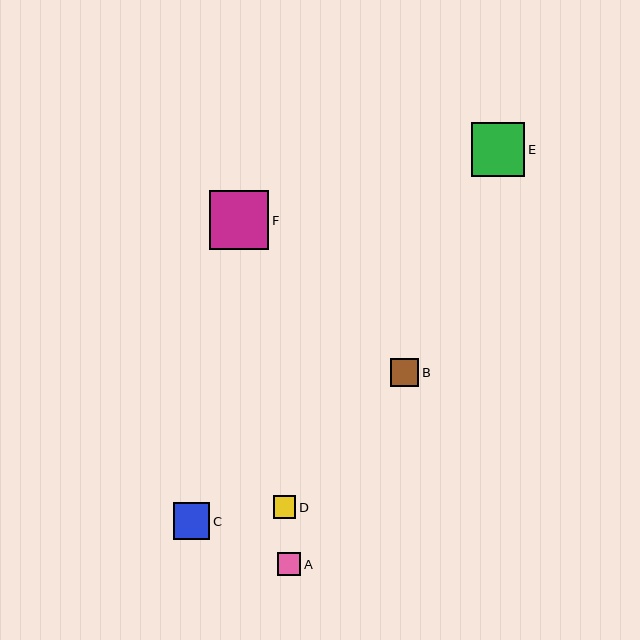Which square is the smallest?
Square D is the smallest with a size of approximately 23 pixels.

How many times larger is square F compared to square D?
Square F is approximately 2.6 times the size of square D.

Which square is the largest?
Square F is the largest with a size of approximately 59 pixels.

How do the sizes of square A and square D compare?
Square A and square D are approximately the same size.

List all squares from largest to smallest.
From largest to smallest: F, E, C, B, A, D.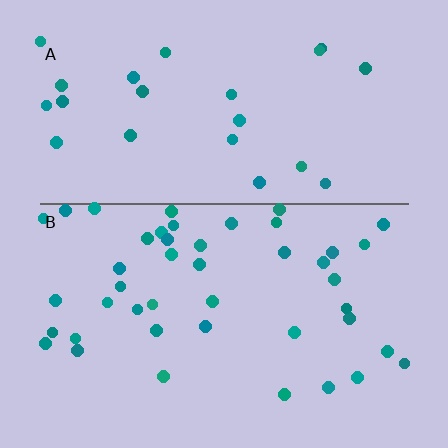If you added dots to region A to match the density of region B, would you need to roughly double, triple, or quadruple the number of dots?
Approximately double.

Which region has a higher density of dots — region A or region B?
B (the bottom).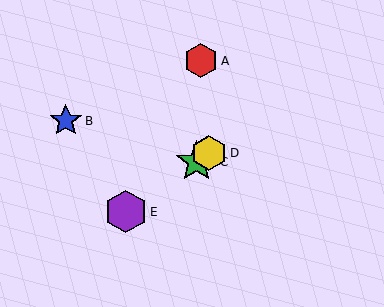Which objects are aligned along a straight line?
Objects C, D, E are aligned along a straight line.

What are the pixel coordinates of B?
Object B is at (66, 121).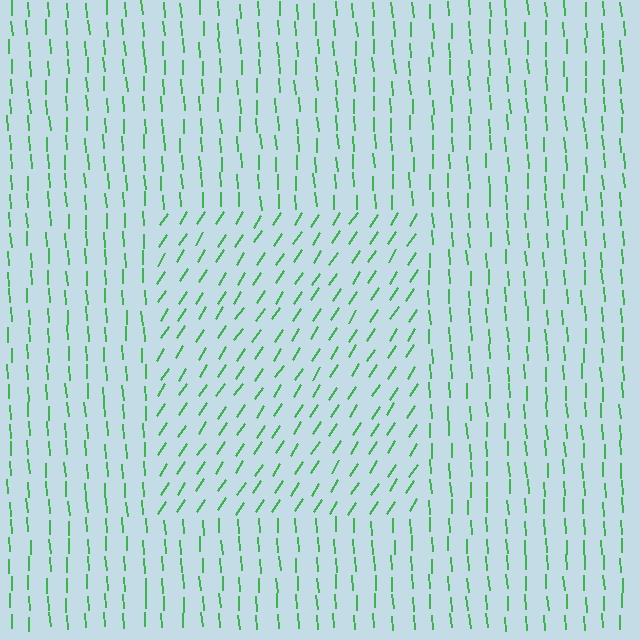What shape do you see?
I see a rectangle.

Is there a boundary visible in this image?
Yes, there is a texture boundary formed by a change in line orientation.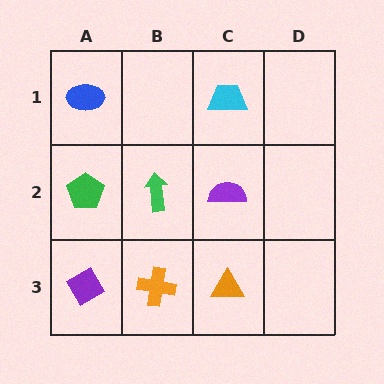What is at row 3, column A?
A purple diamond.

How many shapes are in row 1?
2 shapes.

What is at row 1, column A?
A blue ellipse.